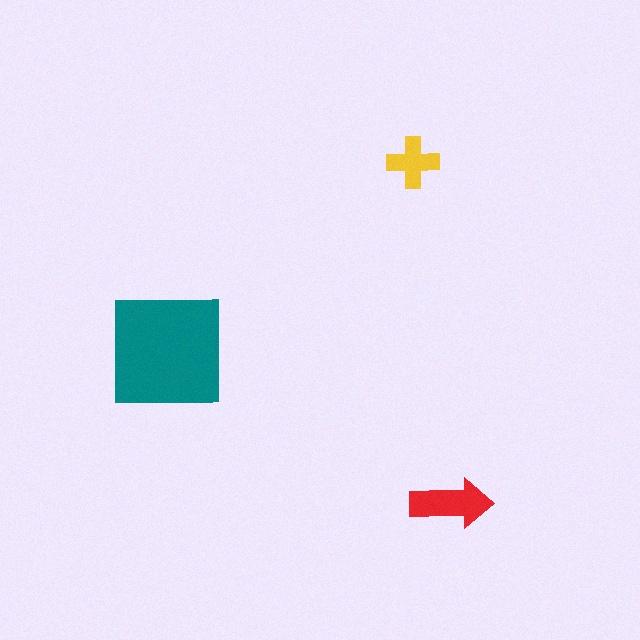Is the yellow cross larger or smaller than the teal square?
Smaller.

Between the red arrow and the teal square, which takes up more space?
The teal square.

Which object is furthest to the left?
The teal square is leftmost.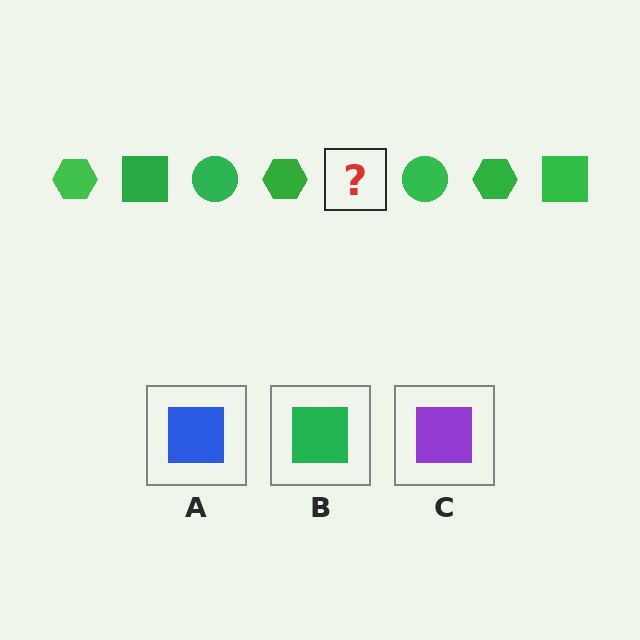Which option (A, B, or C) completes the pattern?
B.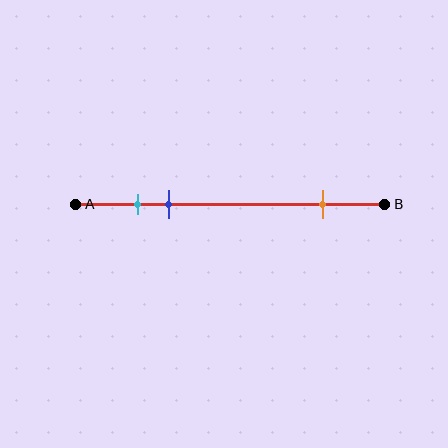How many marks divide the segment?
There are 3 marks dividing the segment.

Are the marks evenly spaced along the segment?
No, the marks are not evenly spaced.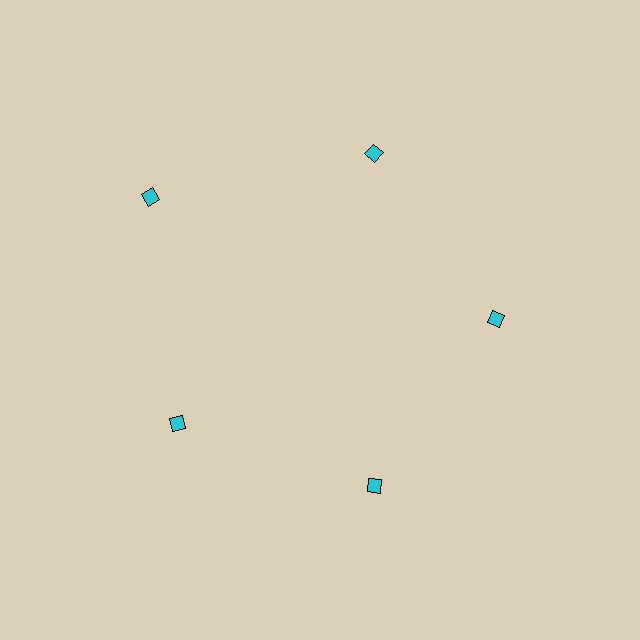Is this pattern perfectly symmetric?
No. The 5 cyan diamonds are arranged in a ring, but one element near the 10 o'clock position is pushed outward from the center, breaking the 5-fold rotational symmetry.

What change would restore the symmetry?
The symmetry would be restored by moving it inward, back onto the ring so that all 5 diamonds sit at equal angles and equal distance from the center.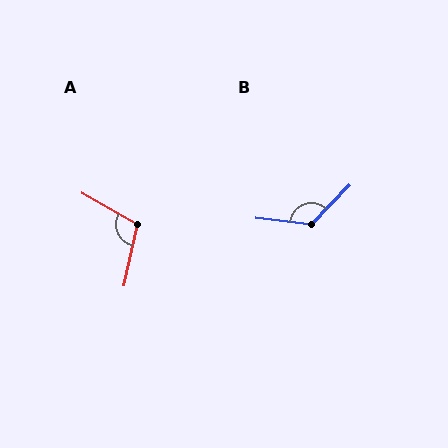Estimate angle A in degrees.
Approximately 107 degrees.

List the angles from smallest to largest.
A (107°), B (127°).